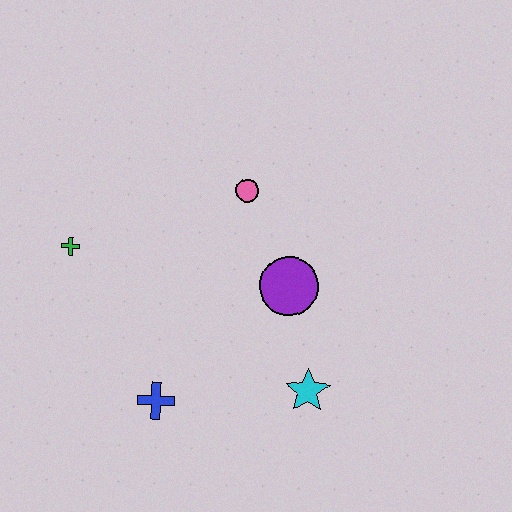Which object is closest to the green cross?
The blue cross is closest to the green cross.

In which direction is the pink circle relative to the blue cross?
The pink circle is above the blue cross.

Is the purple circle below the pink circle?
Yes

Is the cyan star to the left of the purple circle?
No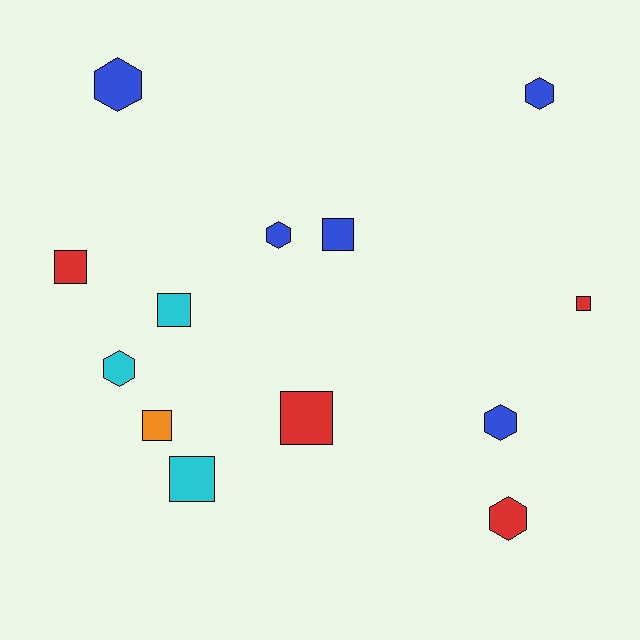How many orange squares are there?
There is 1 orange square.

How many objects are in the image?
There are 13 objects.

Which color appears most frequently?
Blue, with 5 objects.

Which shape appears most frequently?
Square, with 7 objects.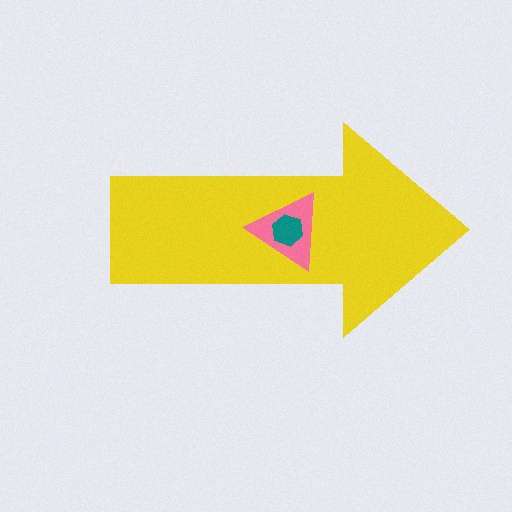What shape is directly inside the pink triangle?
The teal hexagon.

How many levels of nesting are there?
3.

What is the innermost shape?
The teal hexagon.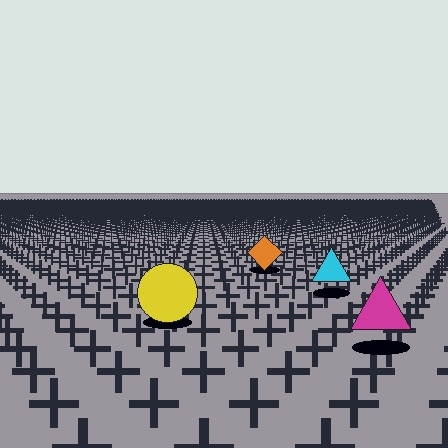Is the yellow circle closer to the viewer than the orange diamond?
Yes. The yellow circle is closer — you can tell from the texture gradient: the ground texture is coarser near it.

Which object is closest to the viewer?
The magenta triangle is closest. The texture marks near it are larger and more spread out.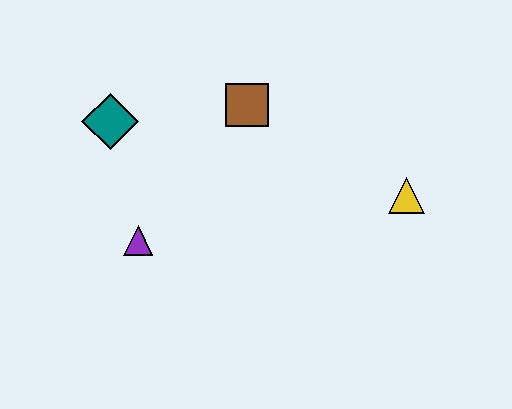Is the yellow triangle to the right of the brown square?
Yes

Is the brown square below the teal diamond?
No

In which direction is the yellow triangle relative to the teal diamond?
The yellow triangle is to the right of the teal diamond.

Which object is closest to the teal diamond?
The purple triangle is closest to the teal diamond.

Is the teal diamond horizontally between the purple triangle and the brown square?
No